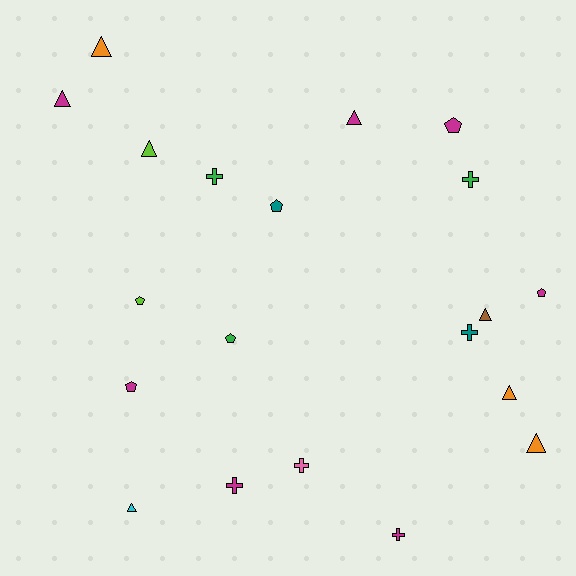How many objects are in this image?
There are 20 objects.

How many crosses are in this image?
There are 6 crosses.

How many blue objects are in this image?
There are no blue objects.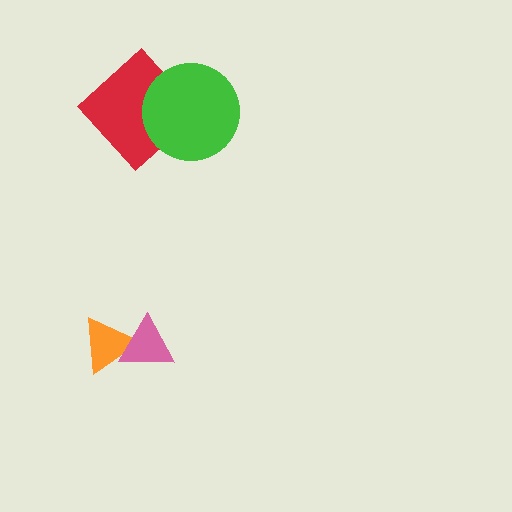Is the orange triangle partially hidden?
Yes, it is partially covered by another shape.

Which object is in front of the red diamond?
The green circle is in front of the red diamond.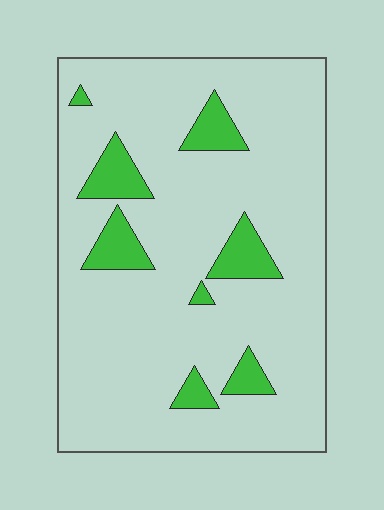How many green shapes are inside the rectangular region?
8.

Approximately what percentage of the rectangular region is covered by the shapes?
Approximately 15%.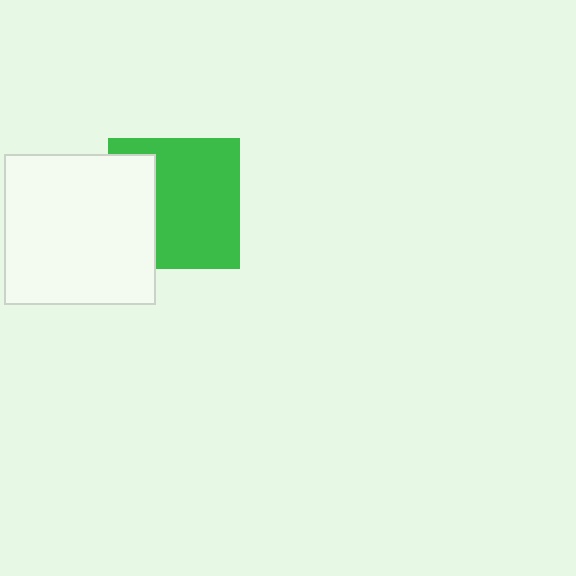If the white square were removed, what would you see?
You would see the complete green square.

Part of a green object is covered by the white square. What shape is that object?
It is a square.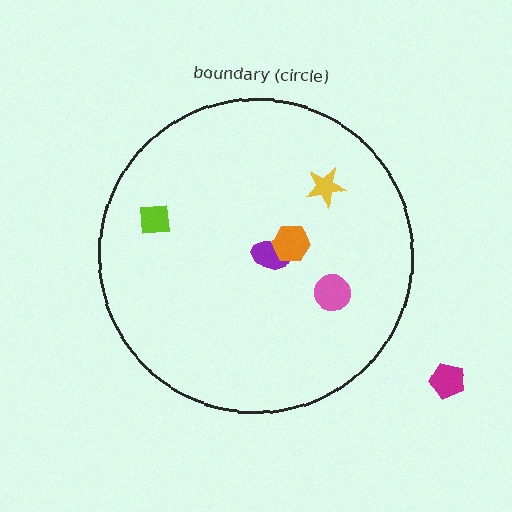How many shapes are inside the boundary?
5 inside, 1 outside.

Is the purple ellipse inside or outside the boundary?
Inside.